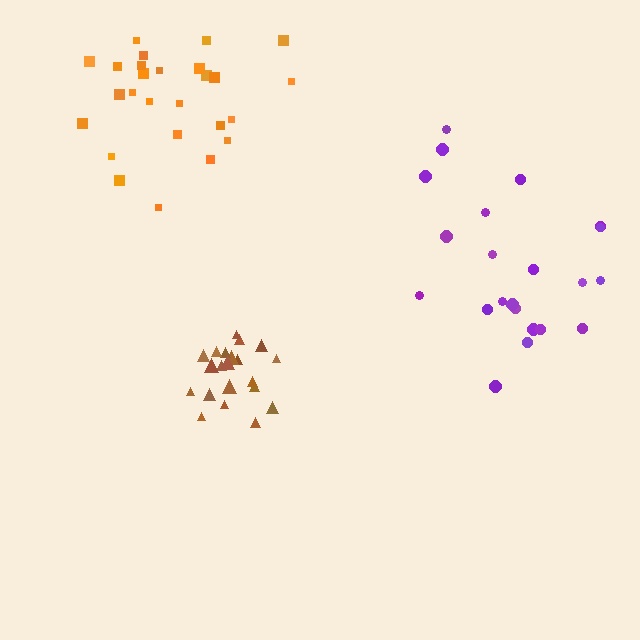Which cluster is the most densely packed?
Brown.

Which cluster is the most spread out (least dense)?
Purple.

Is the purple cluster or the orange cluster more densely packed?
Orange.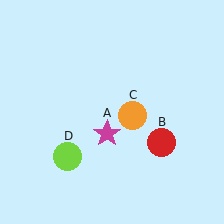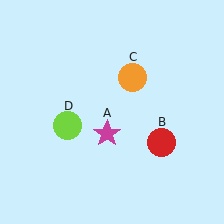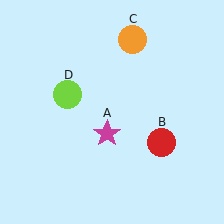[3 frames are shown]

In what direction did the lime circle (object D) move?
The lime circle (object D) moved up.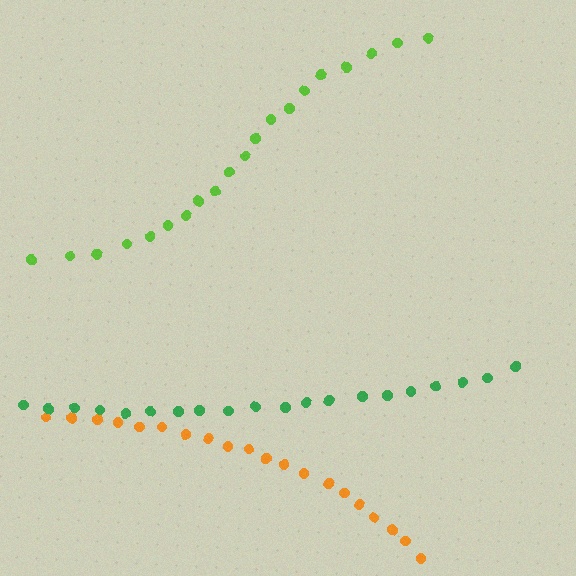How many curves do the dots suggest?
There are 3 distinct paths.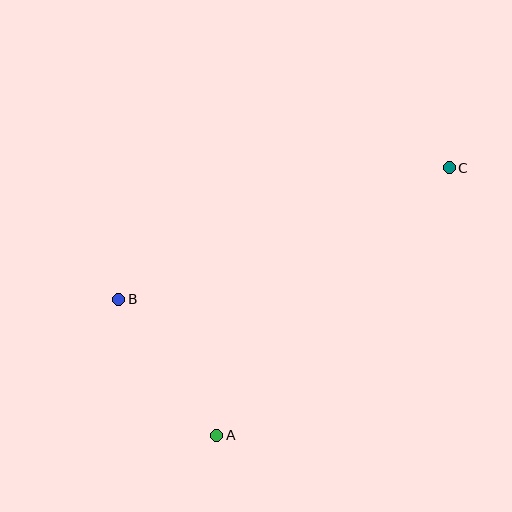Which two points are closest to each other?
Points A and B are closest to each other.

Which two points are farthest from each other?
Points B and C are farthest from each other.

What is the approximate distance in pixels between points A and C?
The distance between A and C is approximately 354 pixels.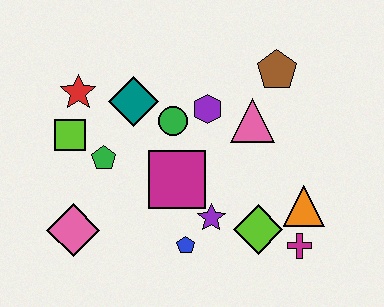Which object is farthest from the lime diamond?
The red star is farthest from the lime diamond.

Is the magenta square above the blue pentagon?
Yes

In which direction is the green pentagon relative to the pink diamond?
The green pentagon is above the pink diamond.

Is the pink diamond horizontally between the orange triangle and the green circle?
No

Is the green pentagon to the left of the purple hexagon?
Yes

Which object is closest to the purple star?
The blue pentagon is closest to the purple star.